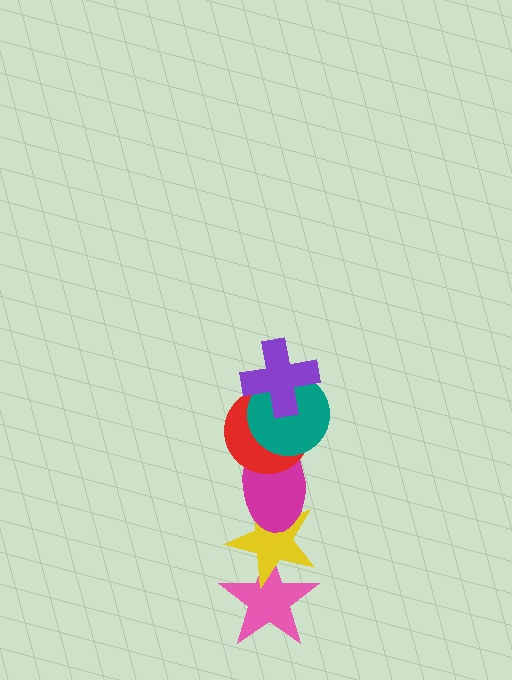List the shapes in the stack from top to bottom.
From top to bottom: the purple cross, the teal circle, the red circle, the magenta ellipse, the yellow star, the pink star.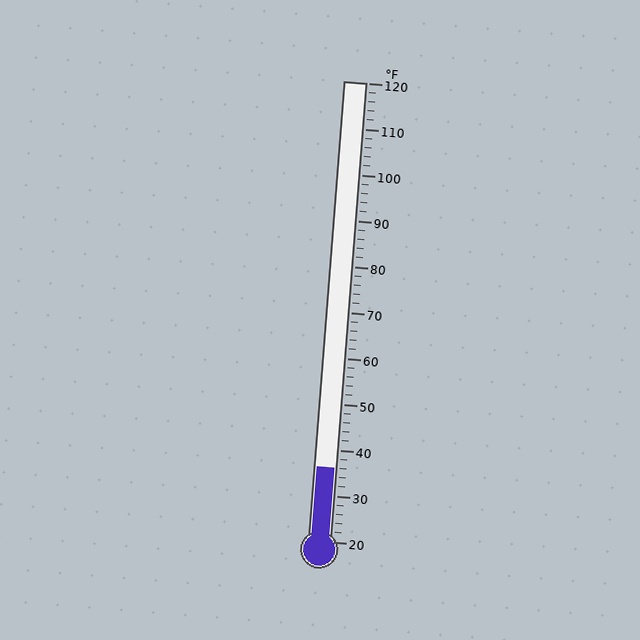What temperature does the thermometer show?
The thermometer shows approximately 36°F.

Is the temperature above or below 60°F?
The temperature is below 60°F.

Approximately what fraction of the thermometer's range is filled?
The thermometer is filled to approximately 15% of its range.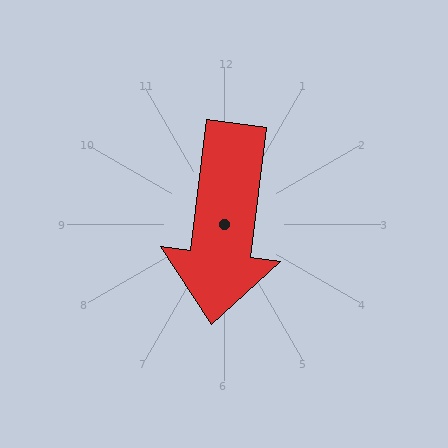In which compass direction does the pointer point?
South.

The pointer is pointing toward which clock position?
Roughly 6 o'clock.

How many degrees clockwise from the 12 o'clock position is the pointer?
Approximately 187 degrees.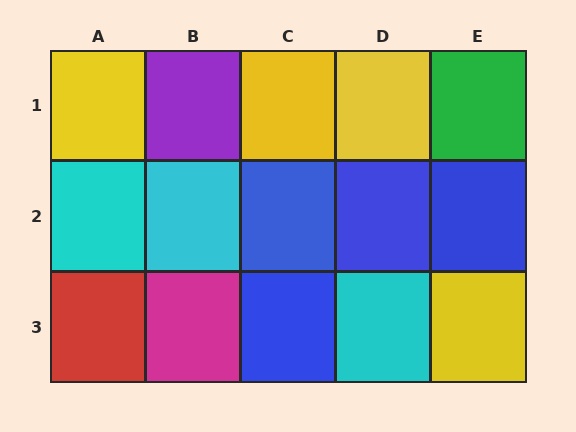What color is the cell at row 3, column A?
Red.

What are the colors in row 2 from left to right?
Cyan, cyan, blue, blue, blue.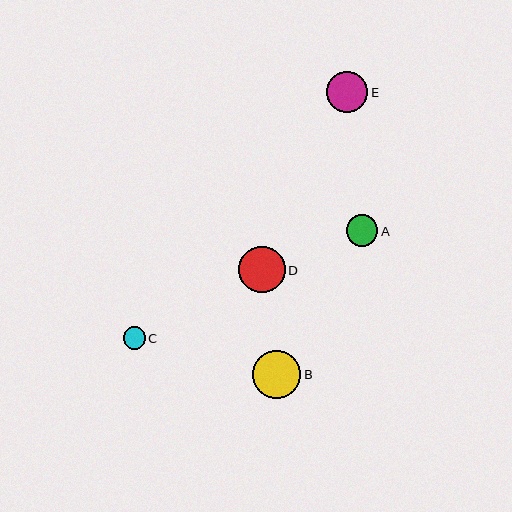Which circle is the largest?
Circle B is the largest with a size of approximately 48 pixels.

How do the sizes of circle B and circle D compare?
Circle B and circle D are approximately the same size.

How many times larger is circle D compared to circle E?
Circle D is approximately 1.1 times the size of circle E.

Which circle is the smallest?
Circle C is the smallest with a size of approximately 22 pixels.